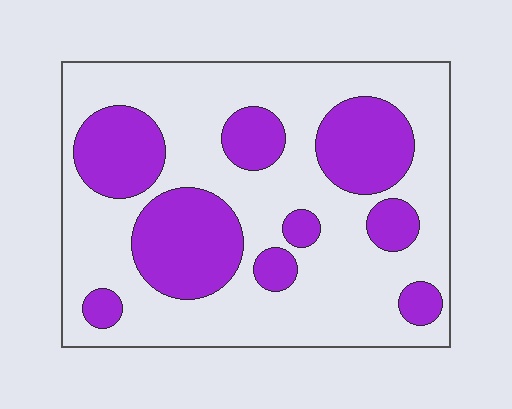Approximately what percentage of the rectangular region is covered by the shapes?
Approximately 30%.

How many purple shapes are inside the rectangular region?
9.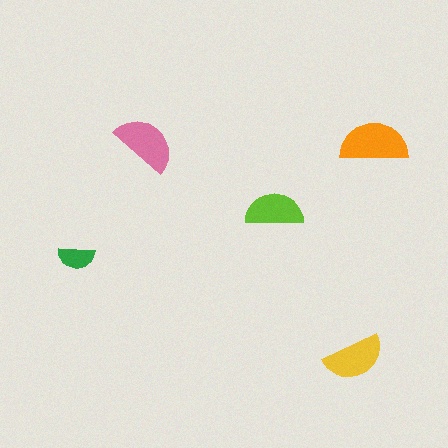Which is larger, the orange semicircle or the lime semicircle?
The orange one.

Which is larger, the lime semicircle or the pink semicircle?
The pink one.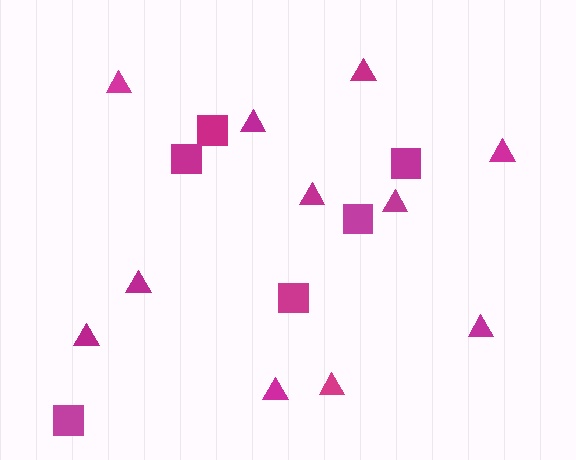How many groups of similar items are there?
There are 2 groups: one group of triangles (11) and one group of squares (6).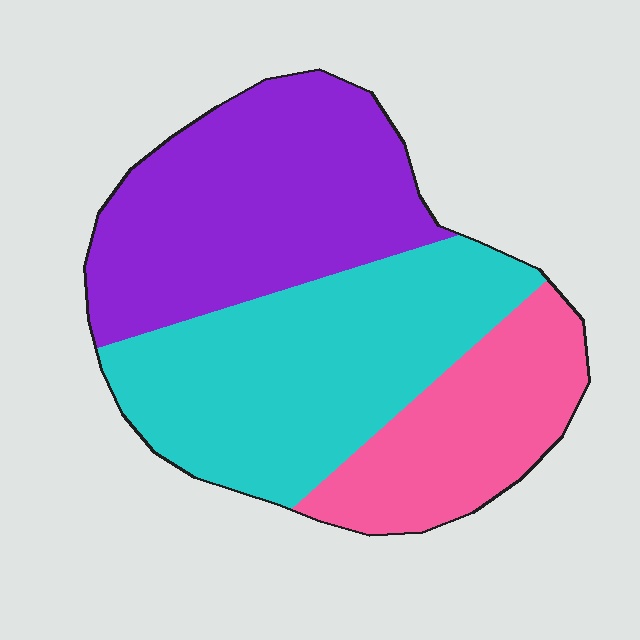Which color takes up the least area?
Pink, at roughly 20%.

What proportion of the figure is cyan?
Cyan covers roughly 40% of the figure.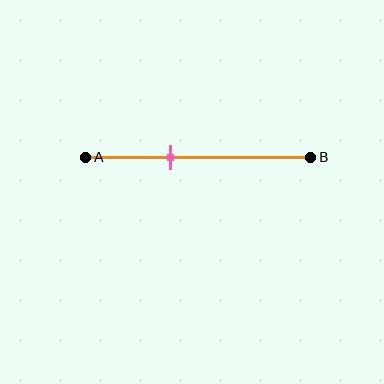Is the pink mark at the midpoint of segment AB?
No, the mark is at about 40% from A, not at the 50% midpoint.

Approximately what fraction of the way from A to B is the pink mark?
The pink mark is approximately 40% of the way from A to B.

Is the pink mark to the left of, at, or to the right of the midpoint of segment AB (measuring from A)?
The pink mark is to the left of the midpoint of segment AB.